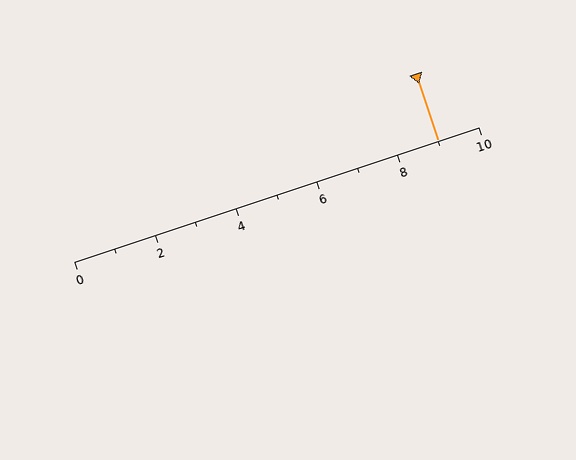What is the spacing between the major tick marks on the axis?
The major ticks are spaced 2 apart.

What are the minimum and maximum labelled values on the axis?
The axis runs from 0 to 10.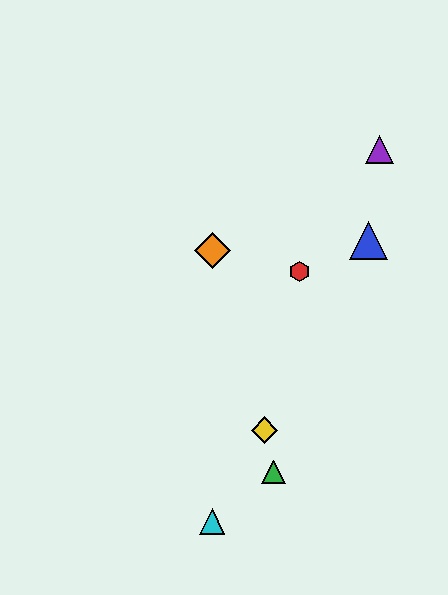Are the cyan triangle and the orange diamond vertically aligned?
Yes, both are at x≈212.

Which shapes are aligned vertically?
The orange diamond, the cyan triangle are aligned vertically.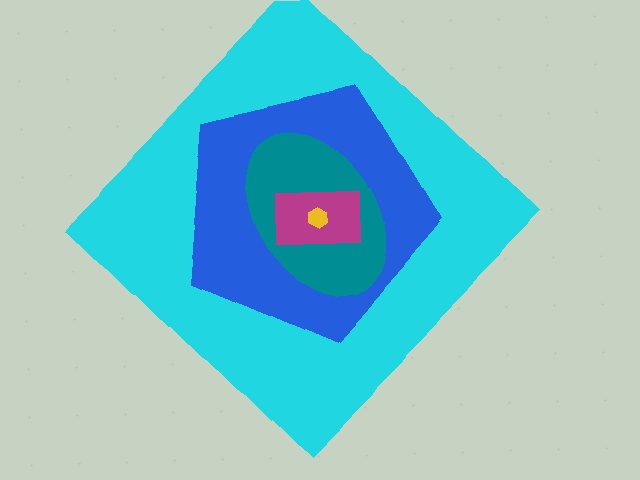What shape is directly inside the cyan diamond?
The blue pentagon.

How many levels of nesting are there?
5.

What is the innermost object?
The yellow hexagon.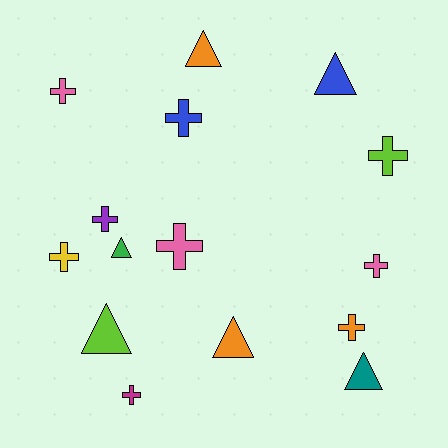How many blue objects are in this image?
There are 2 blue objects.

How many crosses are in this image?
There are 9 crosses.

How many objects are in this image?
There are 15 objects.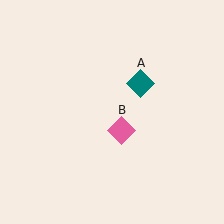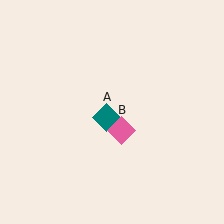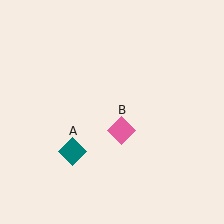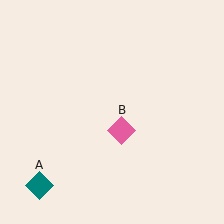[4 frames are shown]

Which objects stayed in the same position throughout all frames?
Pink diamond (object B) remained stationary.